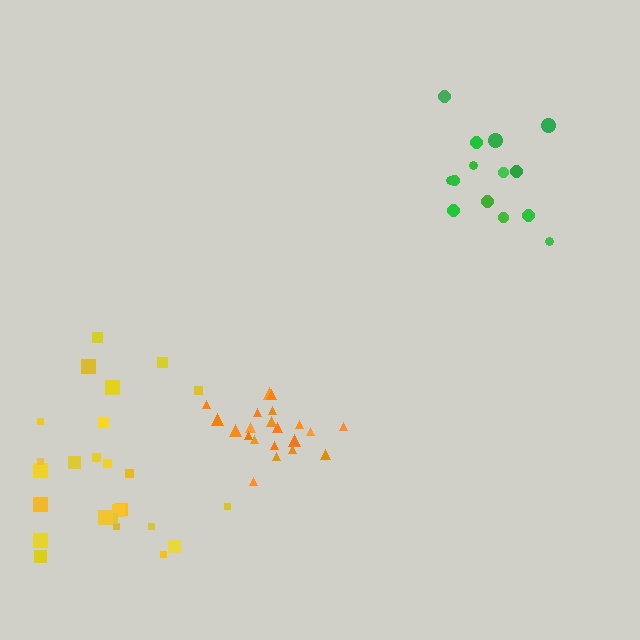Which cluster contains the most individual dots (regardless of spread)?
Yellow (25).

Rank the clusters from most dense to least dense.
orange, green, yellow.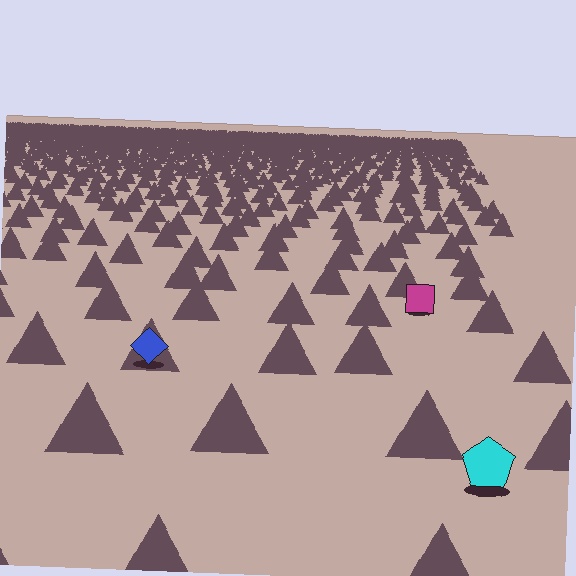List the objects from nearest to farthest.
From nearest to farthest: the cyan pentagon, the blue diamond, the magenta square.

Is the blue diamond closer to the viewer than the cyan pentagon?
No. The cyan pentagon is closer — you can tell from the texture gradient: the ground texture is coarser near it.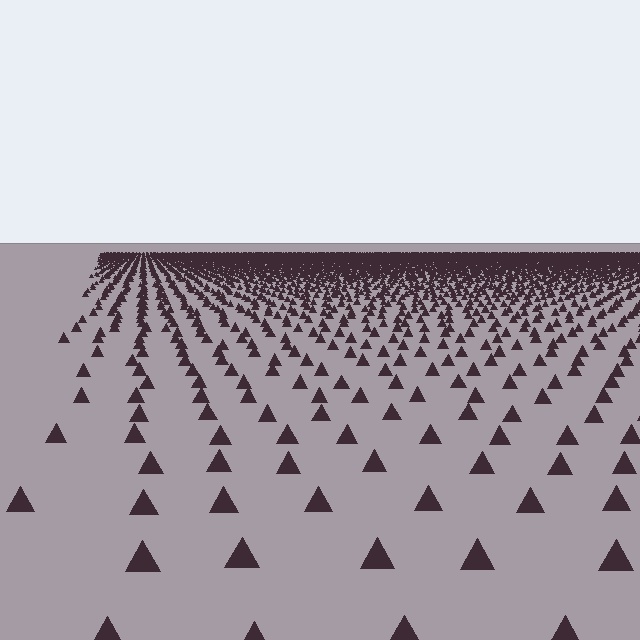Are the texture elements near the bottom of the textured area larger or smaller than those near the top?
Larger. Near the bottom, elements are closer to the viewer and appear at a bigger on-screen size.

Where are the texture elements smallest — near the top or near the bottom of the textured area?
Near the top.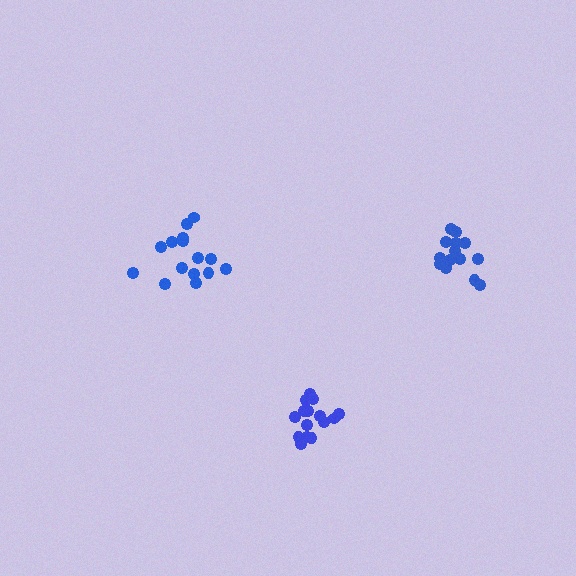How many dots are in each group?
Group 1: 15 dots, Group 2: 14 dots, Group 3: 15 dots (44 total).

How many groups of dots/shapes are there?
There are 3 groups.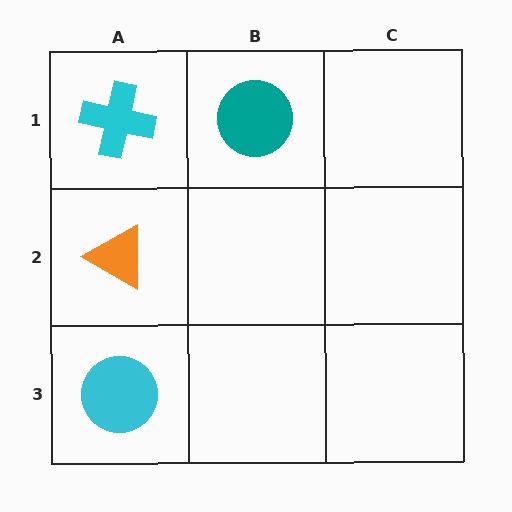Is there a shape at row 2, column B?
No, that cell is empty.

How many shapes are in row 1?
2 shapes.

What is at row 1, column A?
A cyan cross.